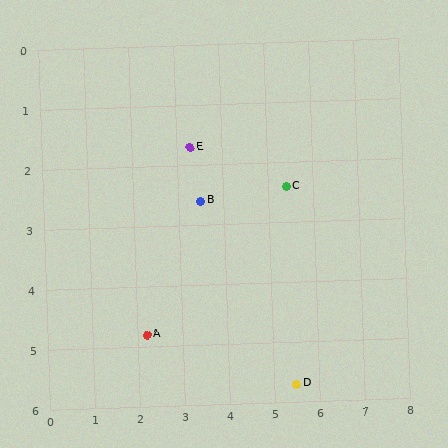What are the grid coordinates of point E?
Point E is at approximately (3.3, 1.7).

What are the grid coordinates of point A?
Point A is at approximately (2.2, 4.8).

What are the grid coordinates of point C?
Point C is at approximately (5.4, 2.4).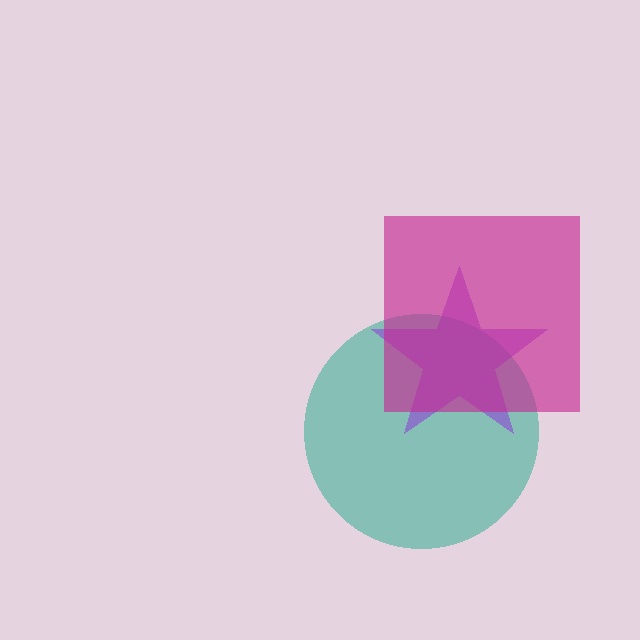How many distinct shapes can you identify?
There are 3 distinct shapes: a teal circle, a purple star, a magenta square.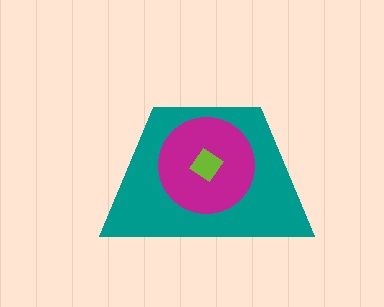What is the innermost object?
The lime diamond.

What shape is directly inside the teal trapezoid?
The magenta circle.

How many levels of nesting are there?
3.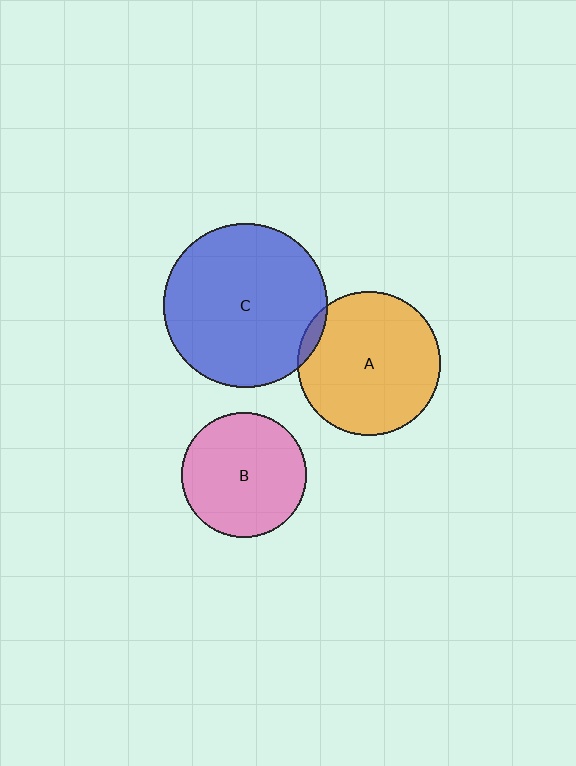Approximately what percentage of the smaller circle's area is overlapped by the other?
Approximately 5%.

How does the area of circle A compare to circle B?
Approximately 1.3 times.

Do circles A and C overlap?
Yes.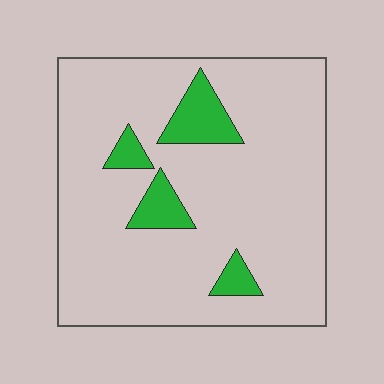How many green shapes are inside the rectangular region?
4.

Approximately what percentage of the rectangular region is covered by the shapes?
Approximately 10%.